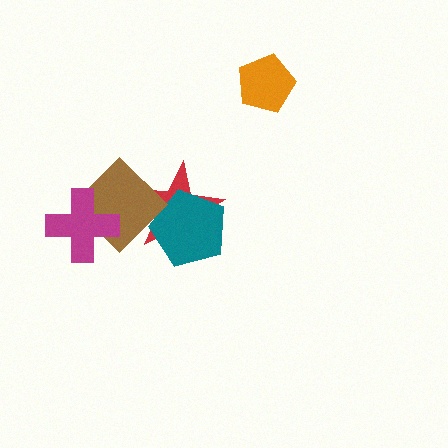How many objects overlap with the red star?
2 objects overlap with the red star.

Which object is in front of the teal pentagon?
The brown diamond is in front of the teal pentagon.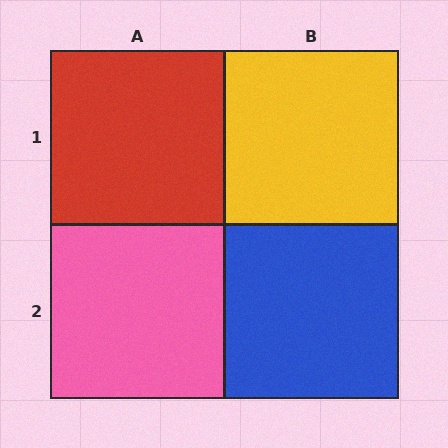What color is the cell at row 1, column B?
Yellow.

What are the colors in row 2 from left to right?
Pink, blue.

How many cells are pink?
1 cell is pink.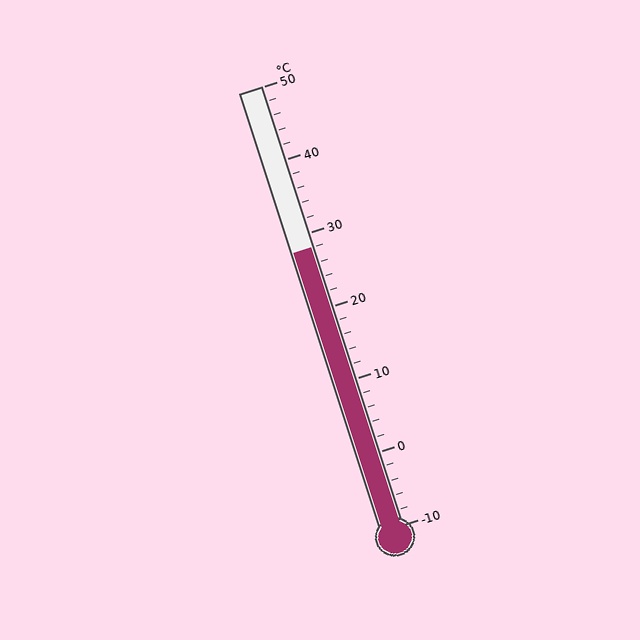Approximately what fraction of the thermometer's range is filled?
The thermometer is filled to approximately 65% of its range.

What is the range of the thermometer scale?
The thermometer scale ranges from -10°C to 50°C.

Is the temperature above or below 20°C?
The temperature is above 20°C.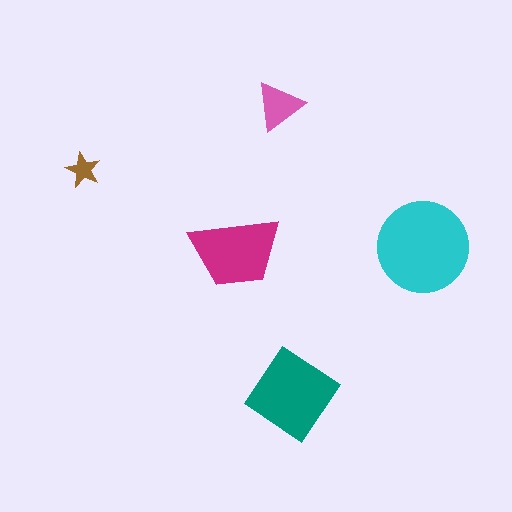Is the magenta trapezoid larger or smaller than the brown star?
Larger.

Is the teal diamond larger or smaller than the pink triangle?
Larger.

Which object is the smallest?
The brown star.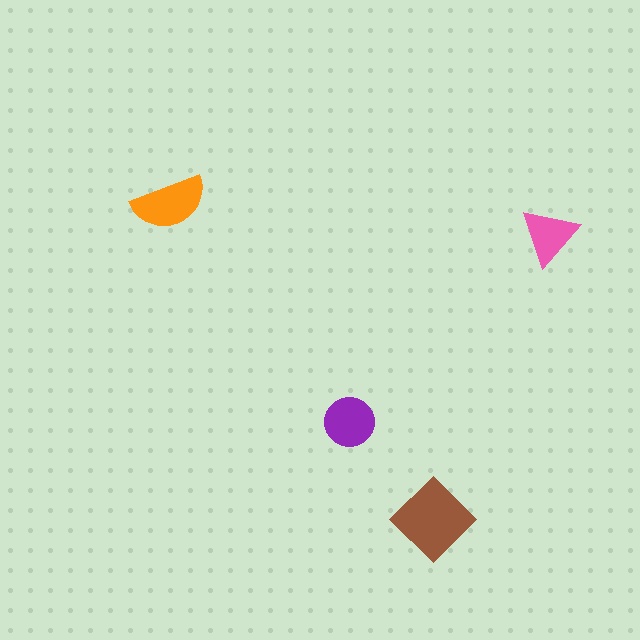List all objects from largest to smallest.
The brown diamond, the orange semicircle, the purple circle, the pink triangle.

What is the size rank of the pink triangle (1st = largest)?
4th.